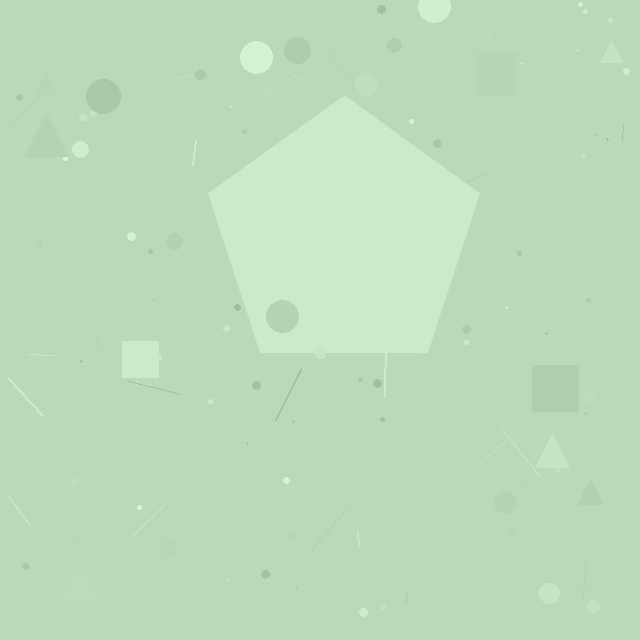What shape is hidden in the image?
A pentagon is hidden in the image.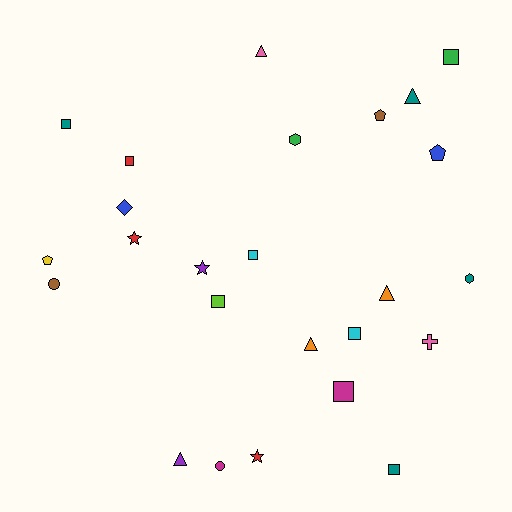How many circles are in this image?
There are 2 circles.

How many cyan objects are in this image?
There are 2 cyan objects.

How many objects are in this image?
There are 25 objects.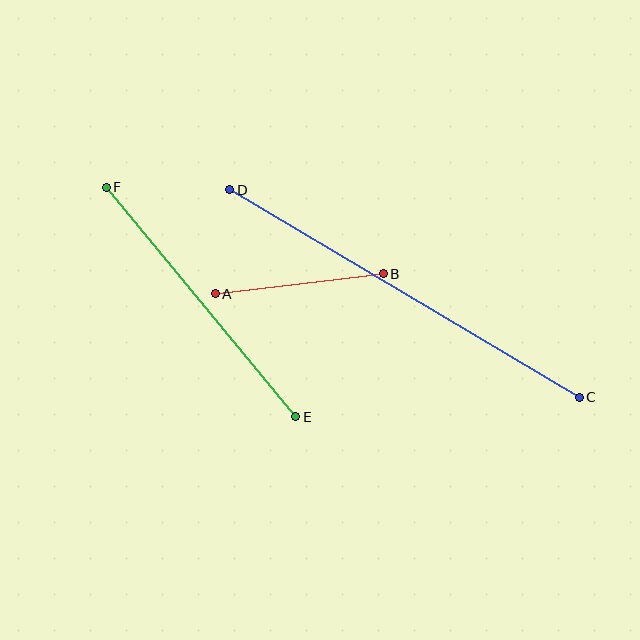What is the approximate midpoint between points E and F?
The midpoint is at approximately (201, 302) pixels.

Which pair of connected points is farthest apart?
Points C and D are farthest apart.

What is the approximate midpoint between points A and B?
The midpoint is at approximately (299, 284) pixels.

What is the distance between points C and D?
The distance is approximately 406 pixels.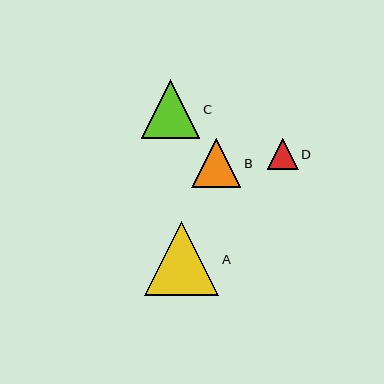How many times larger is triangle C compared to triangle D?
Triangle C is approximately 1.9 times the size of triangle D.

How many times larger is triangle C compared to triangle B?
Triangle C is approximately 1.2 times the size of triangle B.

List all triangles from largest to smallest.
From largest to smallest: A, C, B, D.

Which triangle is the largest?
Triangle A is the largest with a size of approximately 74 pixels.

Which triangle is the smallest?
Triangle D is the smallest with a size of approximately 31 pixels.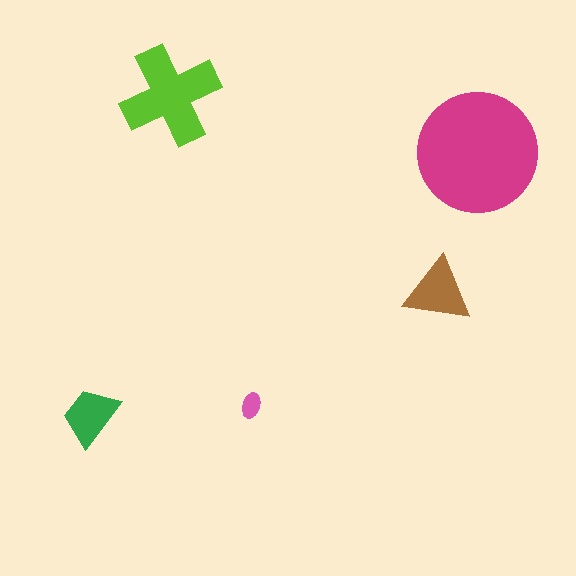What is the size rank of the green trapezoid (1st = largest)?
4th.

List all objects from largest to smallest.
The magenta circle, the lime cross, the brown triangle, the green trapezoid, the pink ellipse.